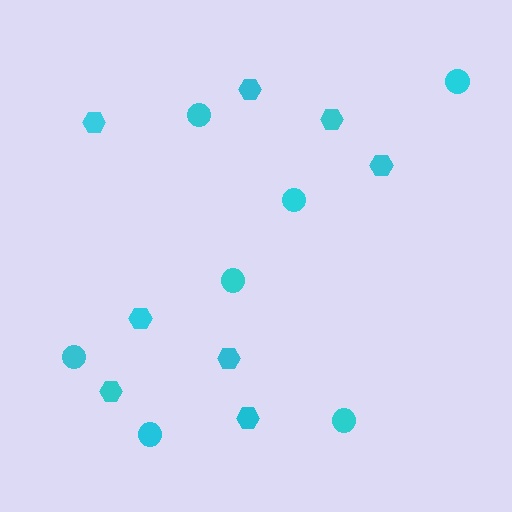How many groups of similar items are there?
There are 2 groups: one group of hexagons (8) and one group of circles (7).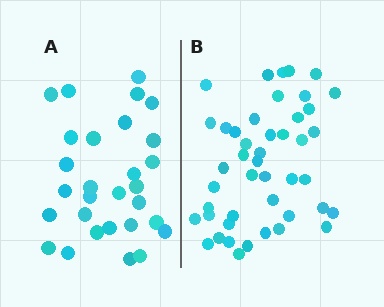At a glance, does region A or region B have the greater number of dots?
Region B (the right region) has more dots.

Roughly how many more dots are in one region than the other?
Region B has approximately 15 more dots than region A.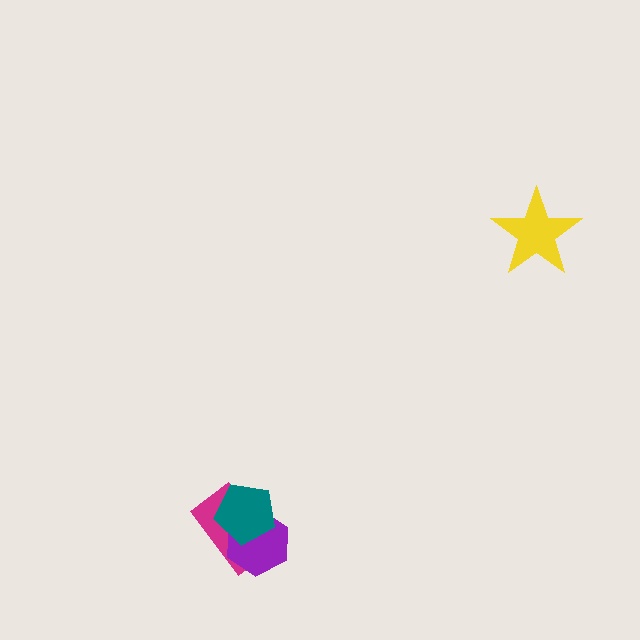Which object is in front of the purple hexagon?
The teal pentagon is in front of the purple hexagon.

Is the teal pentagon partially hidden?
No, no other shape covers it.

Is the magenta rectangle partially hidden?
Yes, it is partially covered by another shape.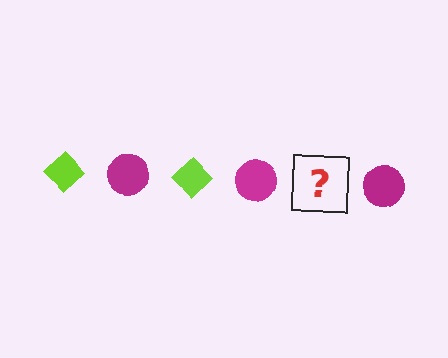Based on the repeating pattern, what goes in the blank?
The blank should be a lime diamond.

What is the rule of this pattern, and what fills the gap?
The rule is that the pattern alternates between lime diamond and magenta circle. The gap should be filled with a lime diamond.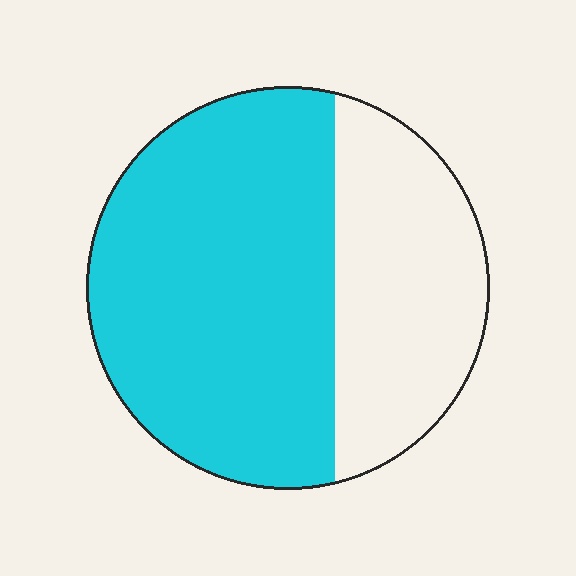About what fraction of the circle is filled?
About two thirds (2/3).